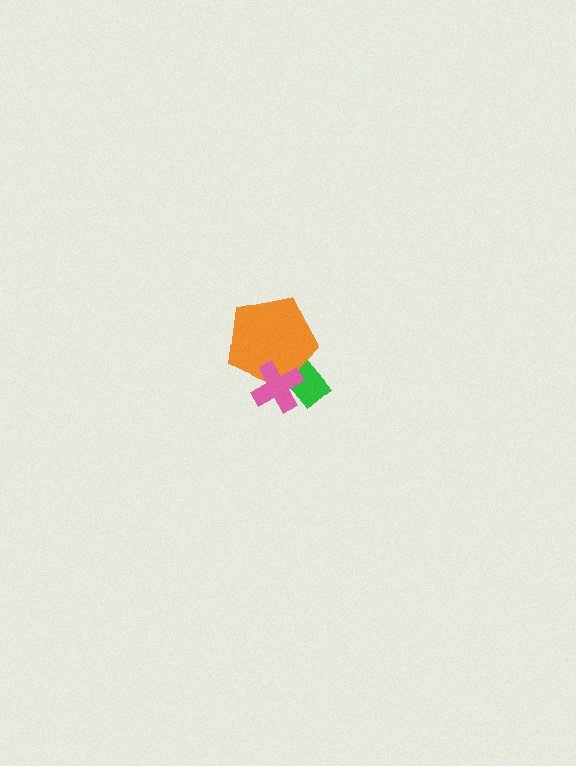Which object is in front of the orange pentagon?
The pink cross is in front of the orange pentagon.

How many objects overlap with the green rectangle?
2 objects overlap with the green rectangle.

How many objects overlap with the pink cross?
2 objects overlap with the pink cross.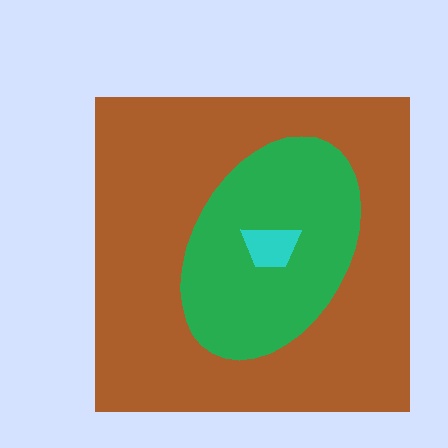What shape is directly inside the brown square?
The green ellipse.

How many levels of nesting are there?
3.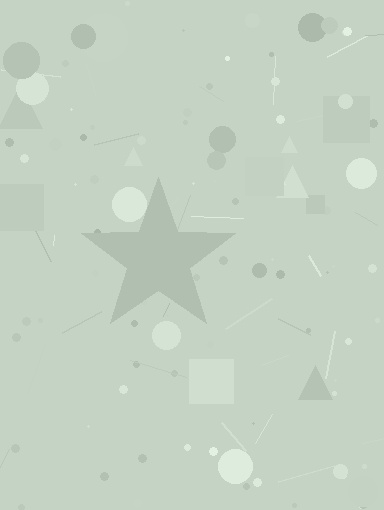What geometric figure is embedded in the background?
A star is embedded in the background.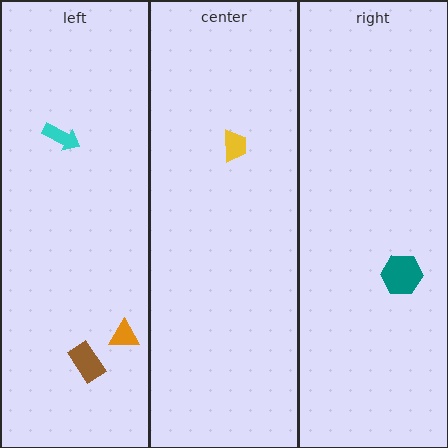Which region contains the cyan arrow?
The left region.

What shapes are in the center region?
The yellow trapezoid.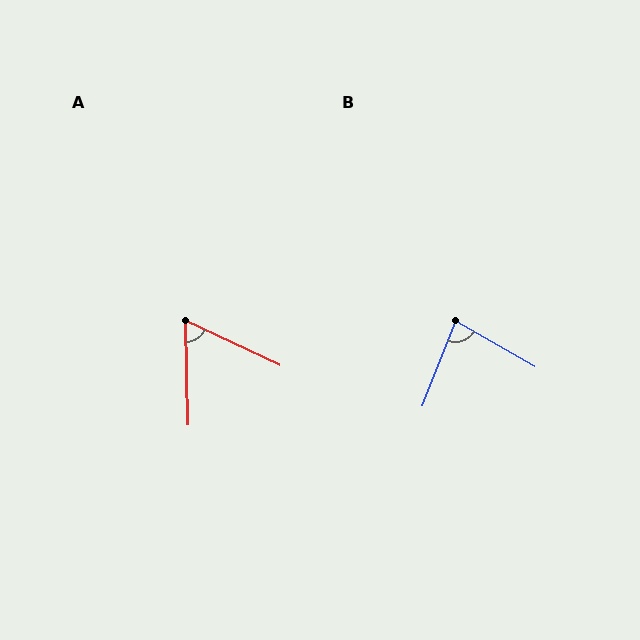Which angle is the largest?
B, at approximately 82 degrees.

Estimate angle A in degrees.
Approximately 64 degrees.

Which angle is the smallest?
A, at approximately 64 degrees.